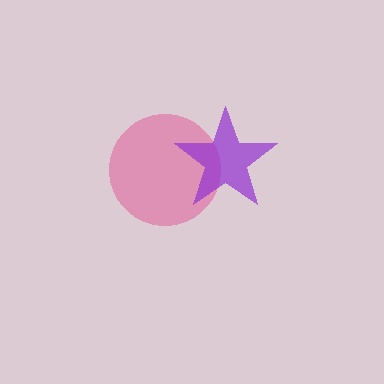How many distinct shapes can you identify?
There are 2 distinct shapes: a pink circle, a purple star.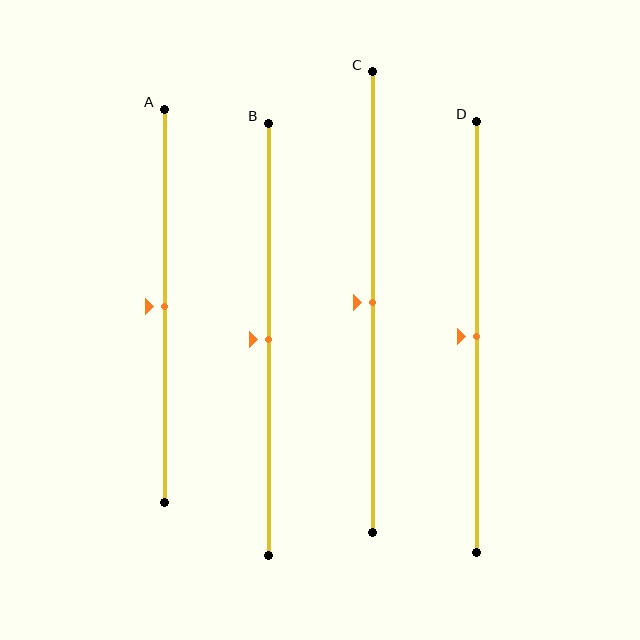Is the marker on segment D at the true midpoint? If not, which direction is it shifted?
Yes, the marker on segment D is at the true midpoint.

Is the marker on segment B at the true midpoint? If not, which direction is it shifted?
Yes, the marker on segment B is at the true midpoint.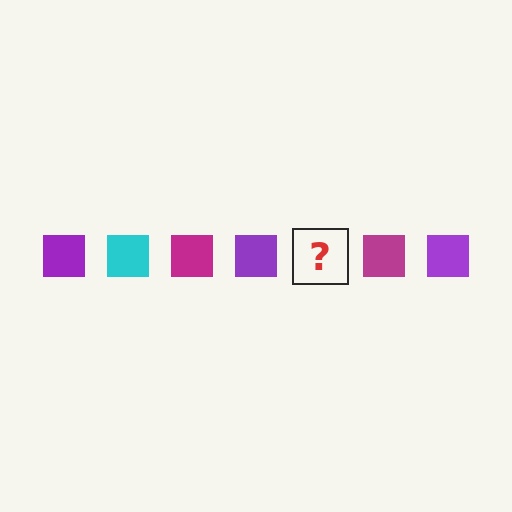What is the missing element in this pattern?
The missing element is a cyan square.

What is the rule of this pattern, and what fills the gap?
The rule is that the pattern cycles through purple, cyan, magenta squares. The gap should be filled with a cyan square.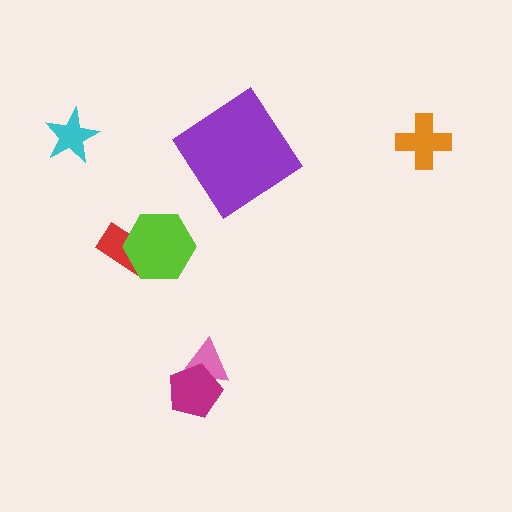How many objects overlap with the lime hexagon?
1 object overlaps with the lime hexagon.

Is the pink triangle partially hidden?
Yes, it is partially covered by another shape.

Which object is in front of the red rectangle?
The lime hexagon is in front of the red rectangle.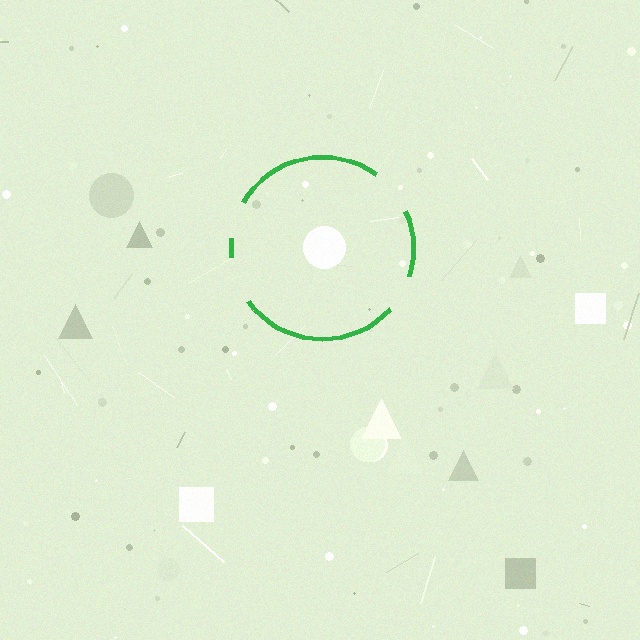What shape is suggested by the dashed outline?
The dashed outline suggests a circle.